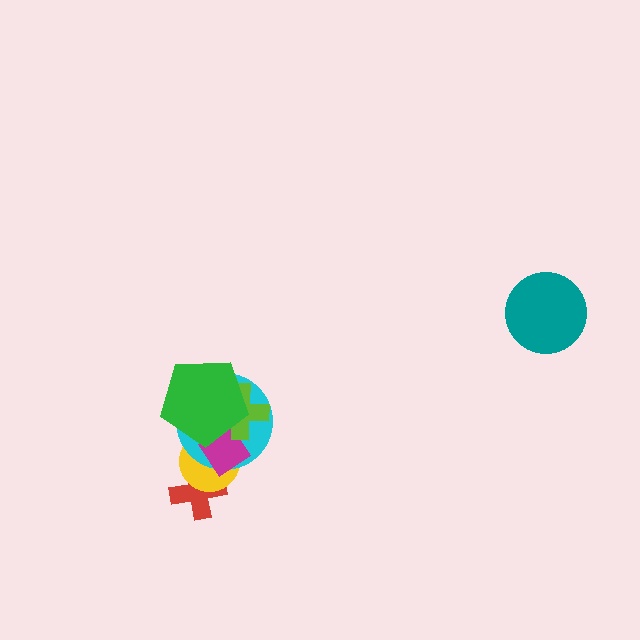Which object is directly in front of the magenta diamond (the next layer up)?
The lime cross is directly in front of the magenta diamond.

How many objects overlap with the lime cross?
3 objects overlap with the lime cross.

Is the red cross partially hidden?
Yes, it is partially covered by another shape.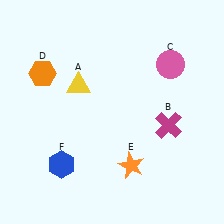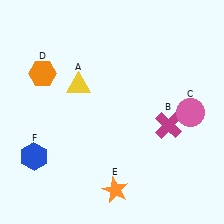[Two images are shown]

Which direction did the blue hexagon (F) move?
The blue hexagon (F) moved left.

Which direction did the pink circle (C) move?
The pink circle (C) moved down.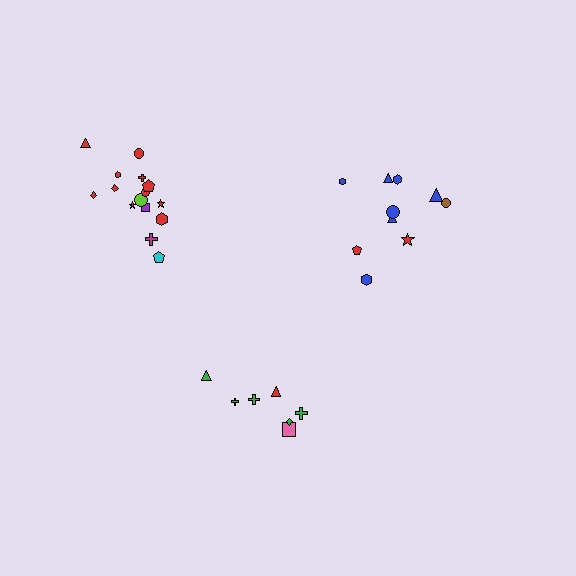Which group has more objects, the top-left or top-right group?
The top-left group.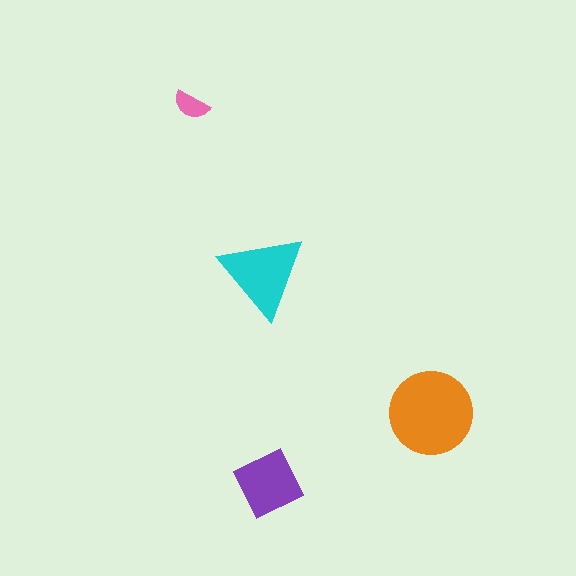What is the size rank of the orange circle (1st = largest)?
1st.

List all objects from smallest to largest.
The pink semicircle, the purple square, the cyan triangle, the orange circle.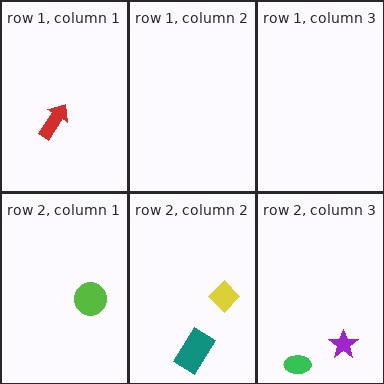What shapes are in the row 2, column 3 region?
The purple star, the green ellipse.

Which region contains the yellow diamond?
The row 2, column 2 region.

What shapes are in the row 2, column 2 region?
The teal rectangle, the yellow diamond.